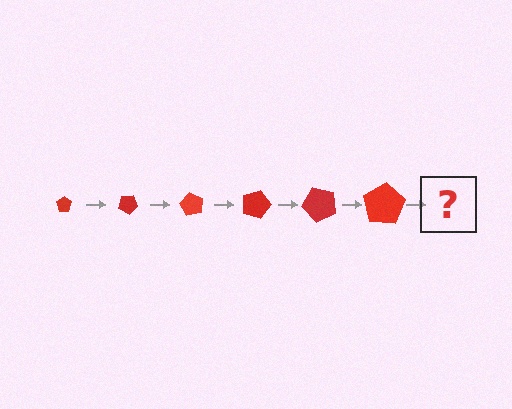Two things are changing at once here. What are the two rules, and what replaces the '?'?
The two rules are that the pentagon grows larger each step and it rotates 30 degrees each step. The '?' should be a pentagon, larger than the previous one and rotated 180 degrees from the start.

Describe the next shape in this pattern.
It should be a pentagon, larger than the previous one and rotated 180 degrees from the start.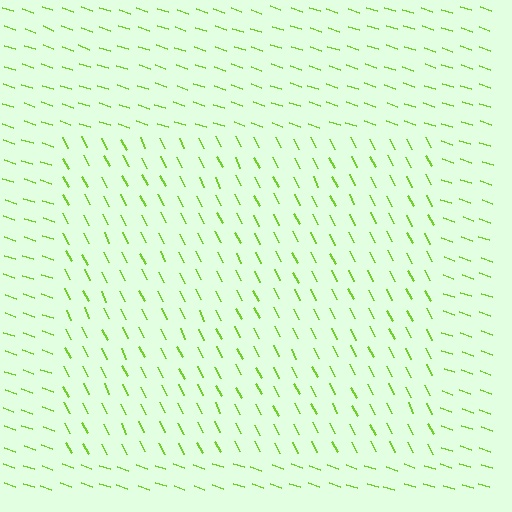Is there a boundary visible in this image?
Yes, there is a texture boundary formed by a change in line orientation.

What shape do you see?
I see a rectangle.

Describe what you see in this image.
The image is filled with small lime line segments. A rectangle region in the image has lines oriented differently from the surrounding lines, creating a visible texture boundary.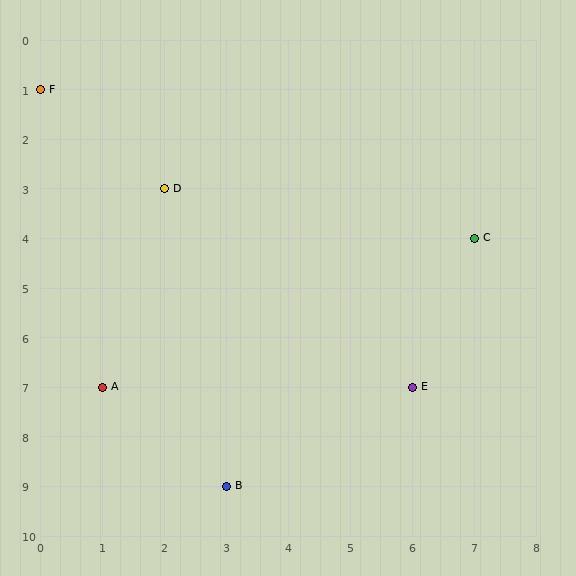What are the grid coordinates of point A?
Point A is at grid coordinates (1, 7).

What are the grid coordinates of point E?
Point E is at grid coordinates (6, 7).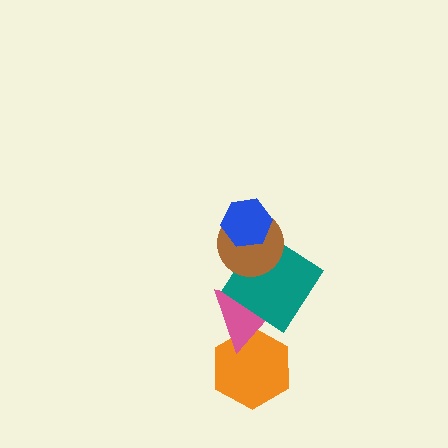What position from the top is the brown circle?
The brown circle is 2nd from the top.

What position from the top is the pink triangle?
The pink triangle is 4th from the top.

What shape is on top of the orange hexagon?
The pink triangle is on top of the orange hexagon.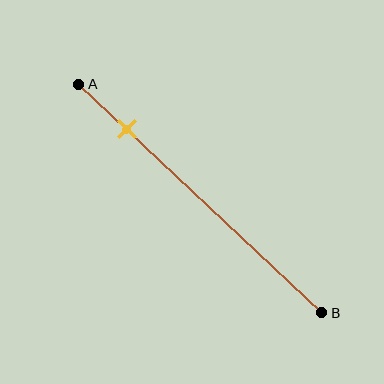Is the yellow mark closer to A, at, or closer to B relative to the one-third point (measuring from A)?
The yellow mark is closer to point A than the one-third point of segment AB.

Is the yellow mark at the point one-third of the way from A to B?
No, the mark is at about 20% from A, not at the 33% one-third point.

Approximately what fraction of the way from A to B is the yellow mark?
The yellow mark is approximately 20% of the way from A to B.